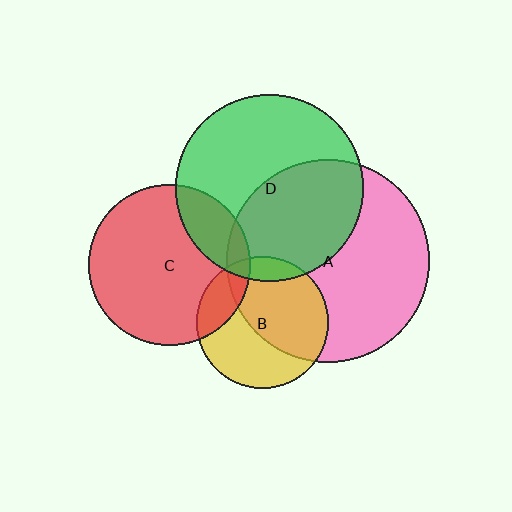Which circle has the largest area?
Circle A (pink).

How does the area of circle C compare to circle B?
Approximately 1.5 times.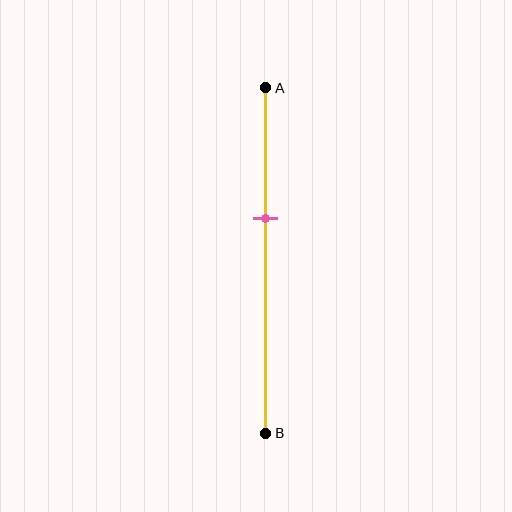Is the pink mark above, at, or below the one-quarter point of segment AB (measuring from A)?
The pink mark is below the one-quarter point of segment AB.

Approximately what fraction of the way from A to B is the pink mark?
The pink mark is approximately 40% of the way from A to B.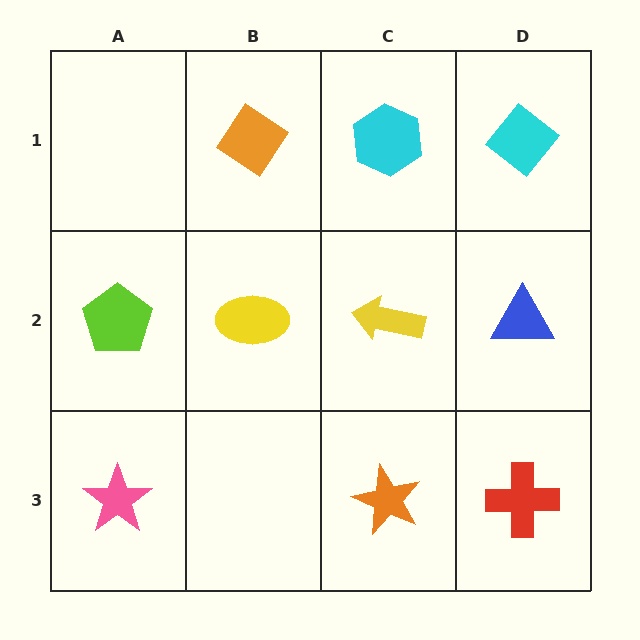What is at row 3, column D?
A red cross.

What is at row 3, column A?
A pink star.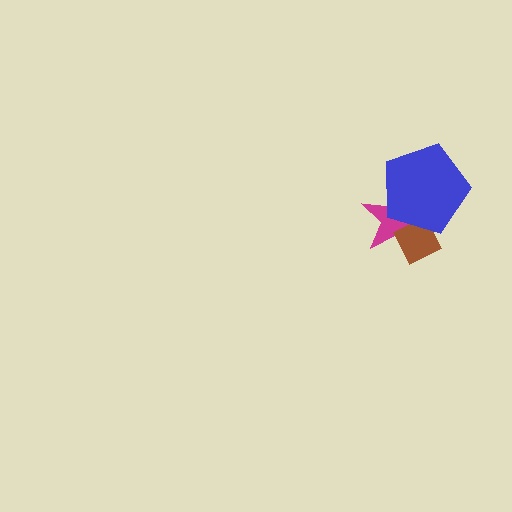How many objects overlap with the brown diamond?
2 objects overlap with the brown diamond.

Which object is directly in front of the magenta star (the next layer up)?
The brown diamond is directly in front of the magenta star.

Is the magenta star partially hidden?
Yes, it is partially covered by another shape.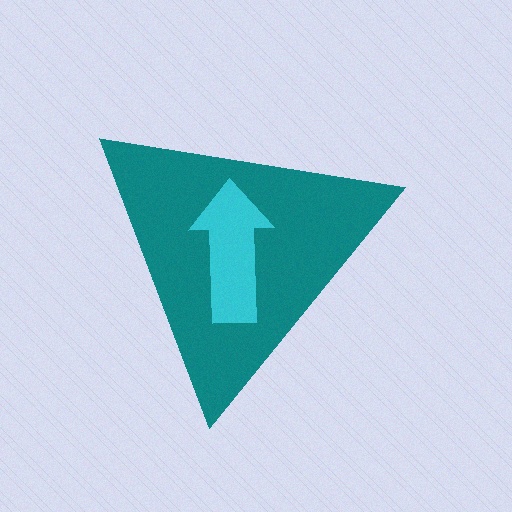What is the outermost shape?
The teal triangle.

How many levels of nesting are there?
2.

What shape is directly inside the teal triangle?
The cyan arrow.